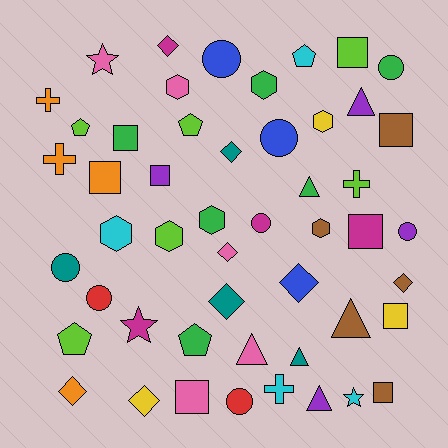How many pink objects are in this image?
There are 5 pink objects.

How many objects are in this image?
There are 50 objects.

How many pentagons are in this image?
There are 5 pentagons.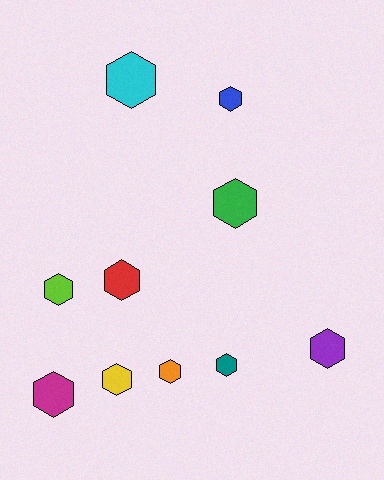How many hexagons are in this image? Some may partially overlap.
There are 10 hexagons.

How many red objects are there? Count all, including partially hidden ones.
There is 1 red object.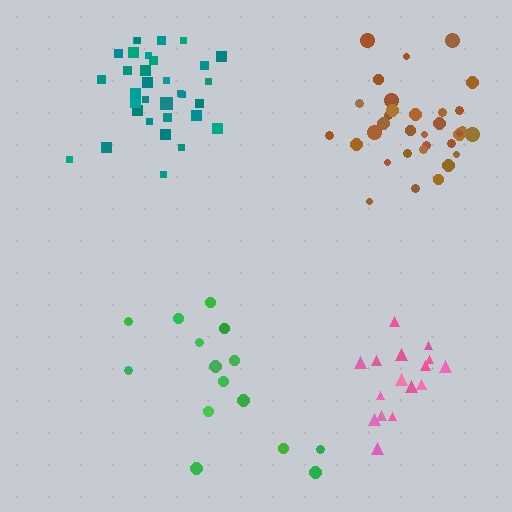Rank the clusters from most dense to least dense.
brown, pink, teal, green.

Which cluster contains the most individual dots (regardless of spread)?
Brown (34).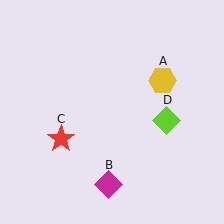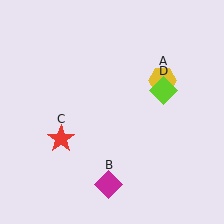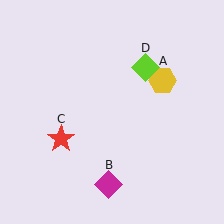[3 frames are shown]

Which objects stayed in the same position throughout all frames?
Yellow hexagon (object A) and magenta diamond (object B) and red star (object C) remained stationary.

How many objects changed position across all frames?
1 object changed position: lime diamond (object D).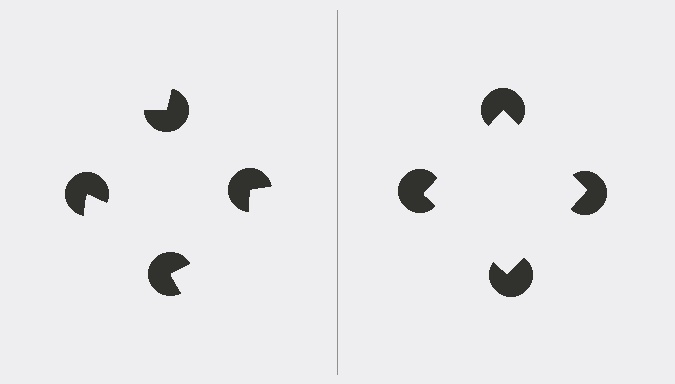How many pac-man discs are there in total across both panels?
8 — 4 on each side.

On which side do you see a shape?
An illusory square appears on the right side. On the left side the wedge cuts are rotated, so no coherent shape forms.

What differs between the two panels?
The pac-man discs are positioned identically on both sides; only the wedge orientations differ. On the right they align to a square; on the left they are misaligned.